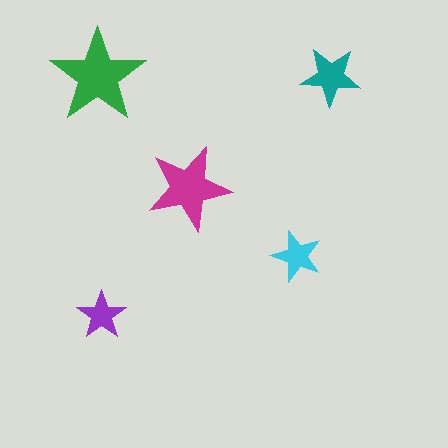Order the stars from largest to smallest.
the green one, the magenta one, the teal one, the cyan one, the purple one.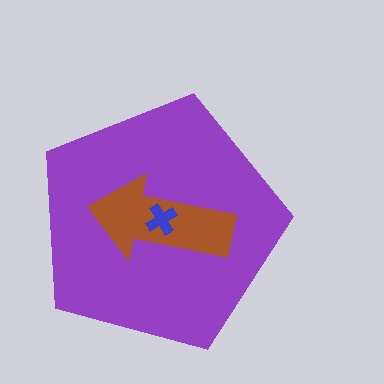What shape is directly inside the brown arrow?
The blue cross.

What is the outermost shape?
The purple pentagon.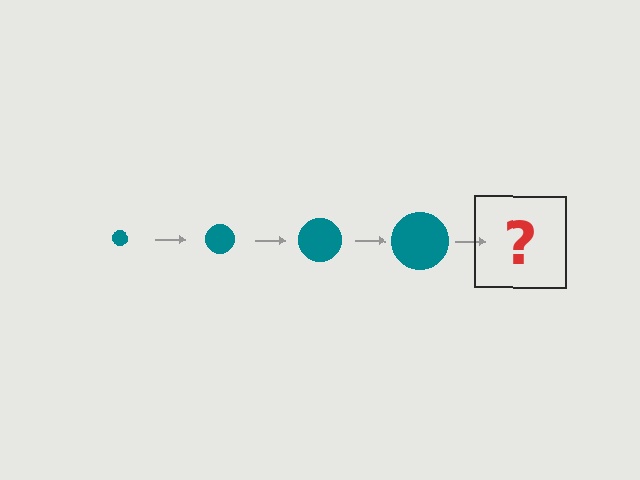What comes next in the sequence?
The next element should be a teal circle, larger than the previous one.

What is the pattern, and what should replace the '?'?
The pattern is that the circle gets progressively larger each step. The '?' should be a teal circle, larger than the previous one.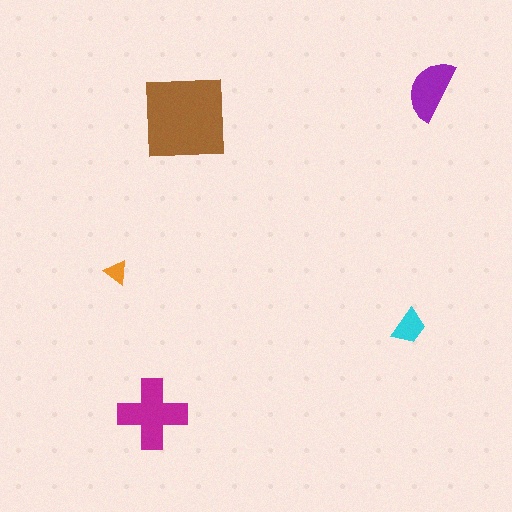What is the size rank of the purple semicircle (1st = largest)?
3rd.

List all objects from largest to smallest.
The brown square, the magenta cross, the purple semicircle, the cyan trapezoid, the orange triangle.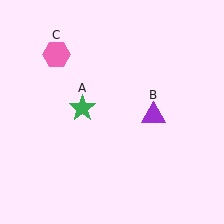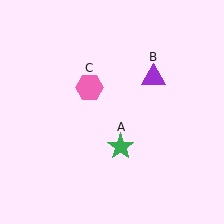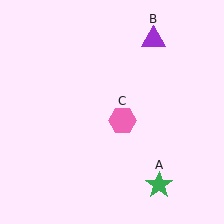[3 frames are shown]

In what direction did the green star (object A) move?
The green star (object A) moved down and to the right.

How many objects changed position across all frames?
3 objects changed position: green star (object A), purple triangle (object B), pink hexagon (object C).